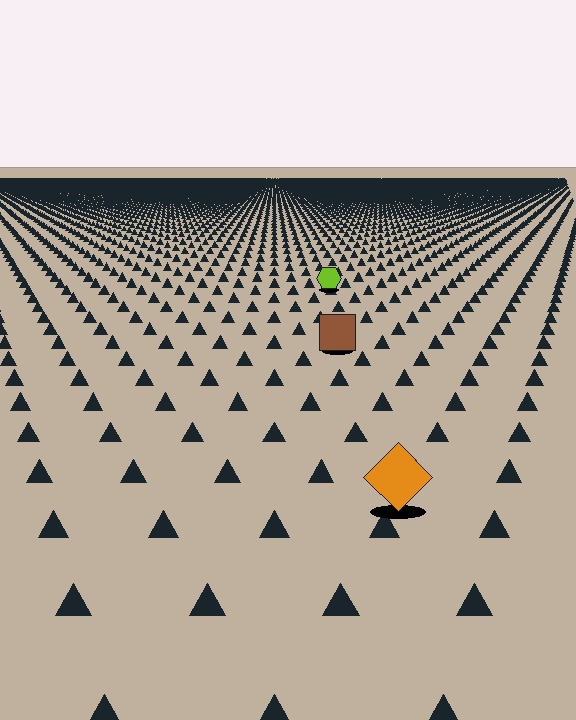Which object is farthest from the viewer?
The lime hexagon is farthest from the viewer. It appears smaller and the ground texture around it is denser.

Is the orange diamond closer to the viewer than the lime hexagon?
Yes. The orange diamond is closer — you can tell from the texture gradient: the ground texture is coarser near it.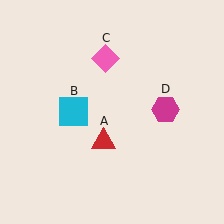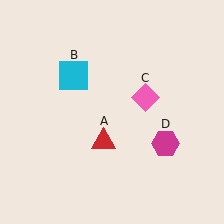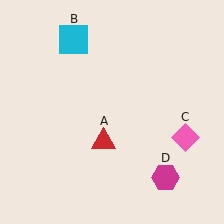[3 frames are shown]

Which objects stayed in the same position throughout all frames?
Red triangle (object A) remained stationary.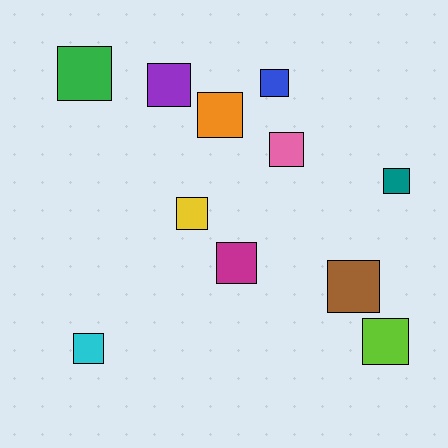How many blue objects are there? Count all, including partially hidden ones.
There is 1 blue object.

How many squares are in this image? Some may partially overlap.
There are 11 squares.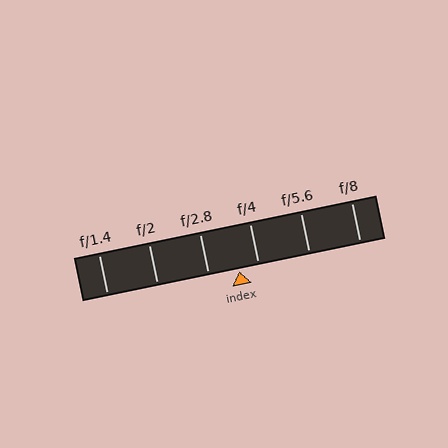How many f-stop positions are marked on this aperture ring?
There are 6 f-stop positions marked.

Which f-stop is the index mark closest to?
The index mark is closest to f/4.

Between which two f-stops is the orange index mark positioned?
The index mark is between f/2.8 and f/4.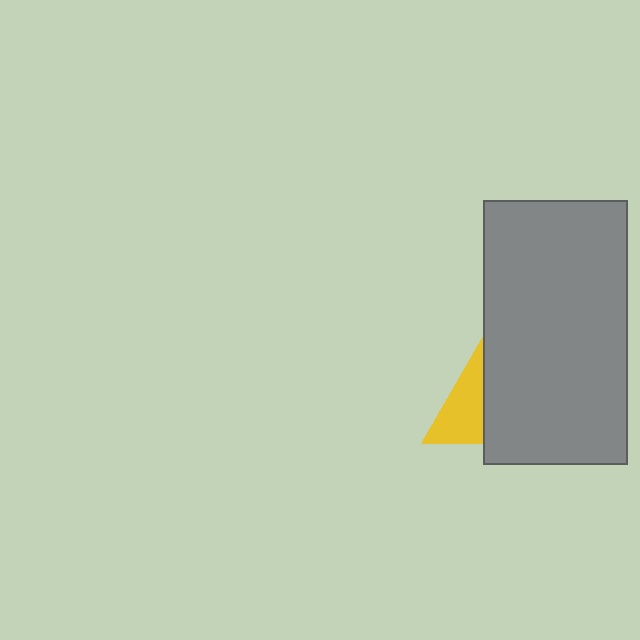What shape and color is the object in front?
The object in front is a gray rectangle.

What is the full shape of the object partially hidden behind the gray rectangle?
The partially hidden object is a yellow triangle.